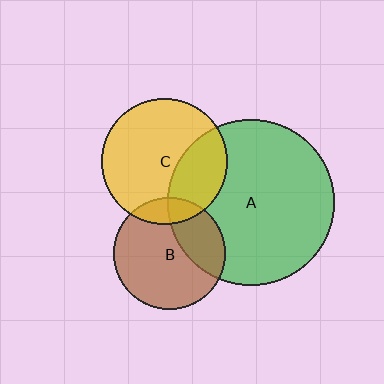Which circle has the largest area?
Circle A (green).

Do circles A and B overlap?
Yes.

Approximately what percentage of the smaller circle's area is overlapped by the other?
Approximately 30%.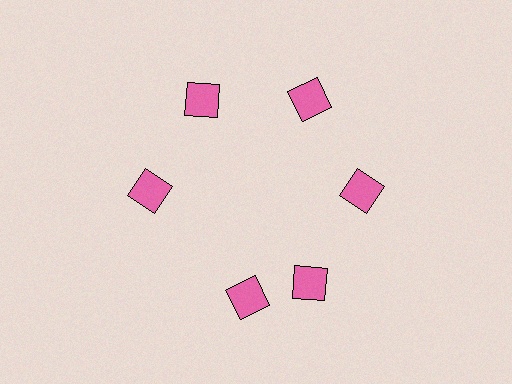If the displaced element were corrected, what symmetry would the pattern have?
It would have 6-fold rotational symmetry — the pattern would map onto itself every 60 degrees.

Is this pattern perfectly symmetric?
No. The 6 pink diamonds are arranged in a ring, but one element near the 7 o'clock position is rotated out of alignment along the ring, breaking the 6-fold rotational symmetry.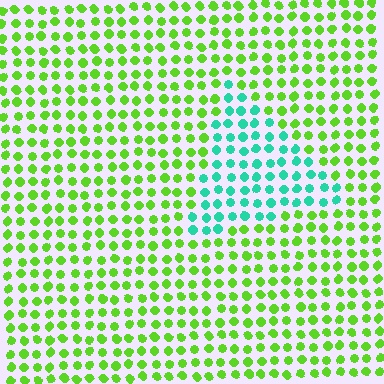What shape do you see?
I see a triangle.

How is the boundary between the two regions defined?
The boundary is defined purely by a slight shift in hue (about 61 degrees). Spacing, size, and orientation are identical on both sides.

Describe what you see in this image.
The image is filled with small lime elements in a uniform arrangement. A triangle-shaped region is visible where the elements are tinted to a slightly different hue, forming a subtle color boundary.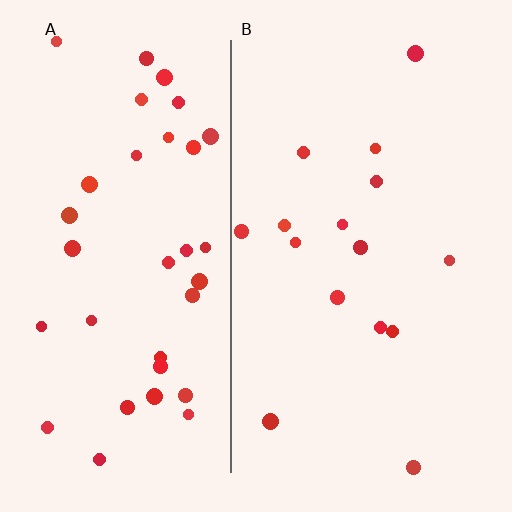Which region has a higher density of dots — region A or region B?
A (the left).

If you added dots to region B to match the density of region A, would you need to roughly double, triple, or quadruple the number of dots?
Approximately double.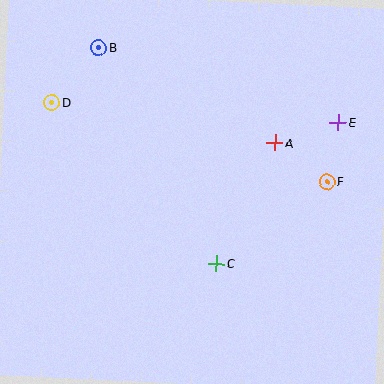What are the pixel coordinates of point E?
Point E is at (338, 122).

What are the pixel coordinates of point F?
Point F is at (327, 182).